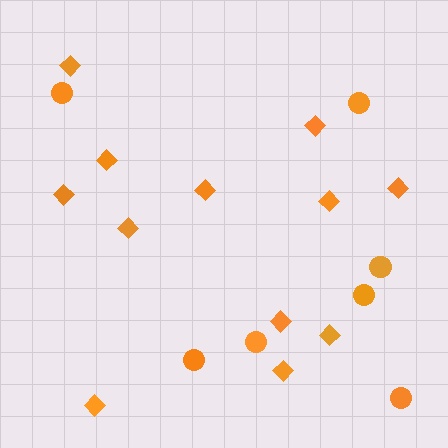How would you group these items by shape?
There are 2 groups: one group of diamonds (12) and one group of circles (7).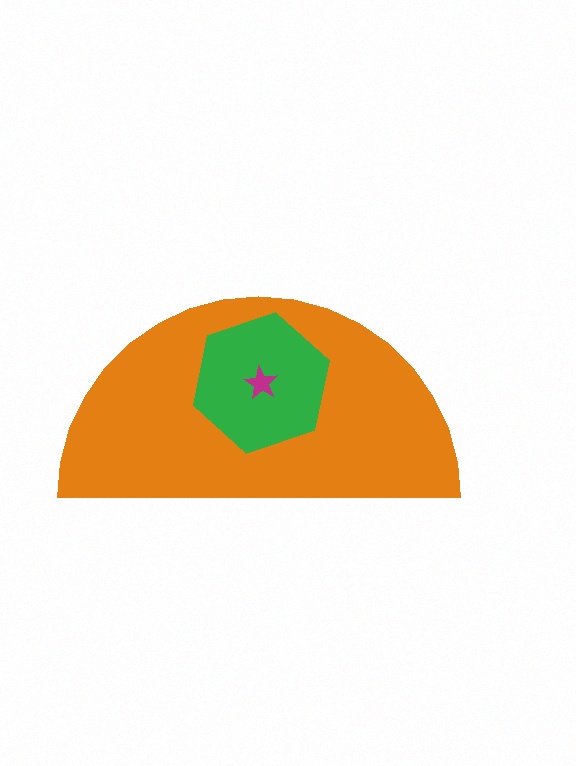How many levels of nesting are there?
3.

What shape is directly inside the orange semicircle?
The green hexagon.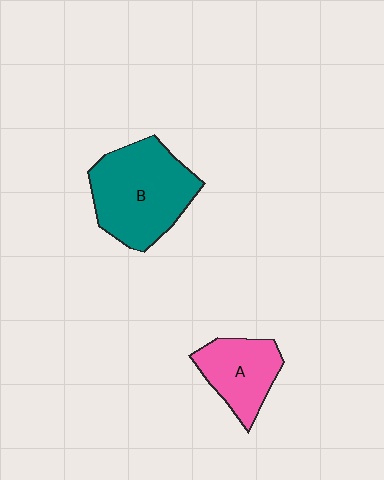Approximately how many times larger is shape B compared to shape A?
Approximately 1.7 times.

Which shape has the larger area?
Shape B (teal).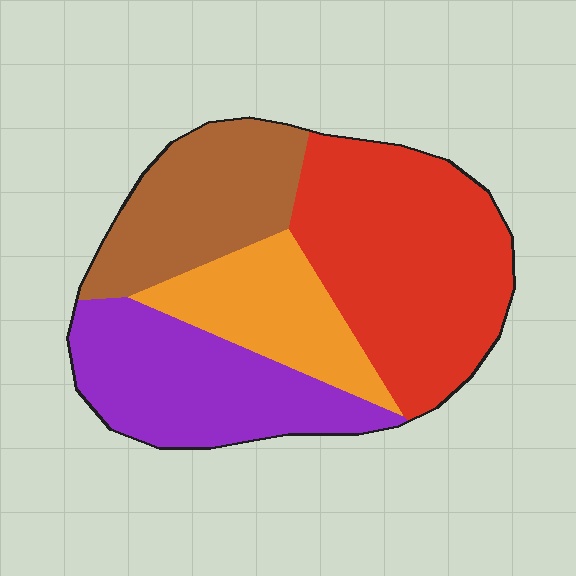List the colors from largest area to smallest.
From largest to smallest: red, purple, brown, orange.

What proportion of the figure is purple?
Purple covers roughly 25% of the figure.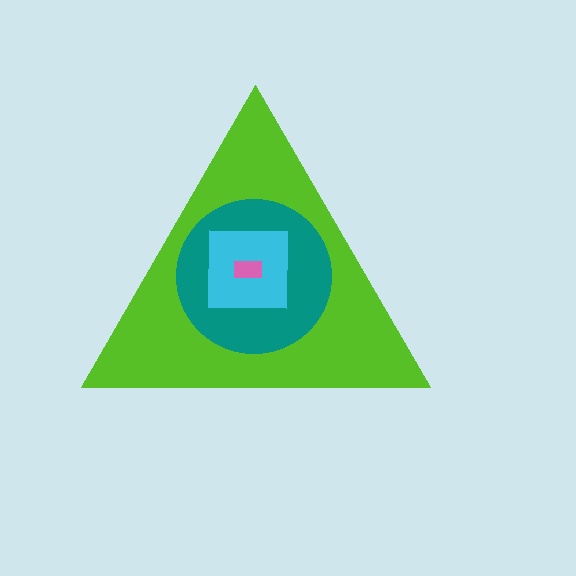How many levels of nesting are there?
4.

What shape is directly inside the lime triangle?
The teal circle.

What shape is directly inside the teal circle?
The cyan square.